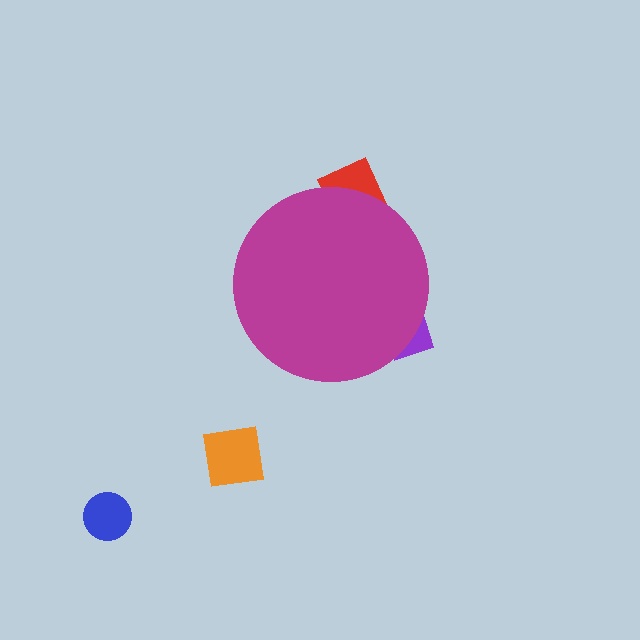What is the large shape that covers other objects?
A magenta circle.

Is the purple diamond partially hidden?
Yes, the purple diamond is partially hidden behind the magenta circle.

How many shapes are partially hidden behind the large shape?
2 shapes are partially hidden.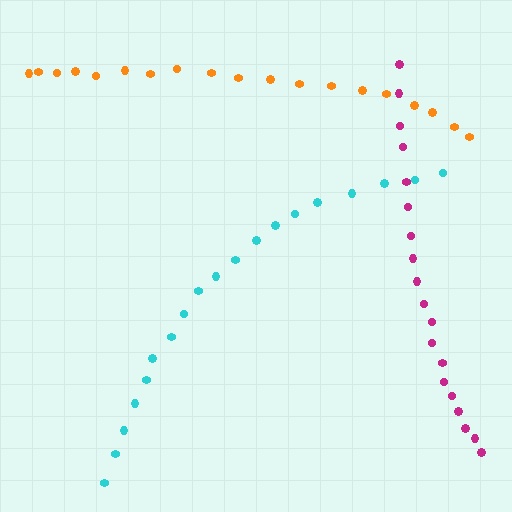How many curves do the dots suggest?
There are 3 distinct paths.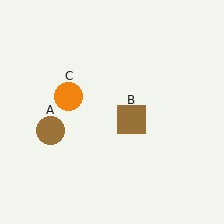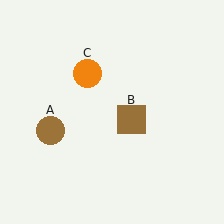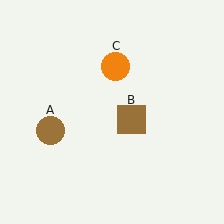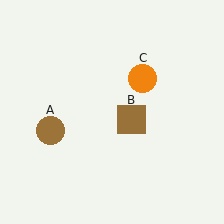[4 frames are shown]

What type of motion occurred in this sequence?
The orange circle (object C) rotated clockwise around the center of the scene.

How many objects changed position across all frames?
1 object changed position: orange circle (object C).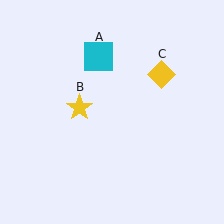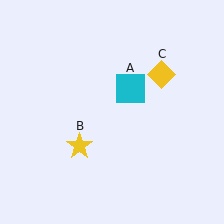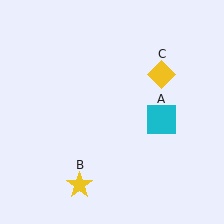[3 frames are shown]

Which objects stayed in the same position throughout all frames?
Yellow diamond (object C) remained stationary.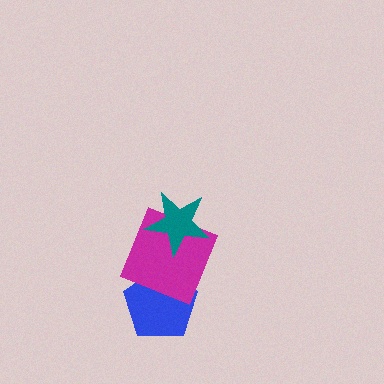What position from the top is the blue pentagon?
The blue pentagon is 3rd from the top.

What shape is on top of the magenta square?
The teal star is on top of the magenta square.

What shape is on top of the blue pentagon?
The magenta square is on top of the blue pentagon.